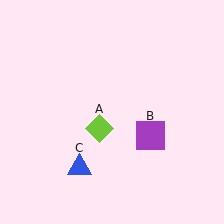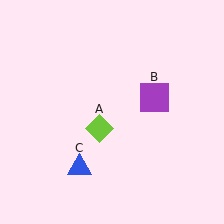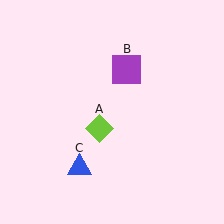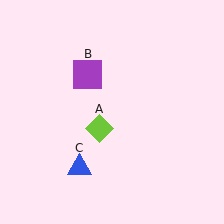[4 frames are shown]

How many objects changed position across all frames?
1 object changed position: purple square (object B).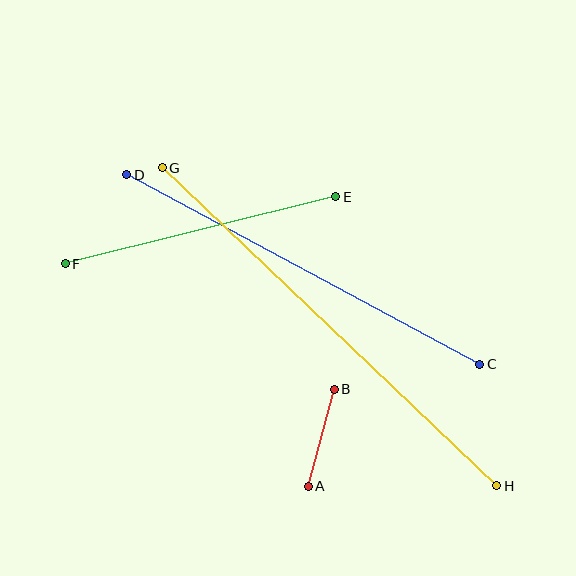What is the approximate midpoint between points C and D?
The midpoint is at approximately (303, 270) pixels.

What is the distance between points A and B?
The distance is approximately 100 pixels.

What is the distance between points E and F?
The distance is approximately 279 pixels.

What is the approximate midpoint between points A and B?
The midpoint is at approximately (321, 438) pixels.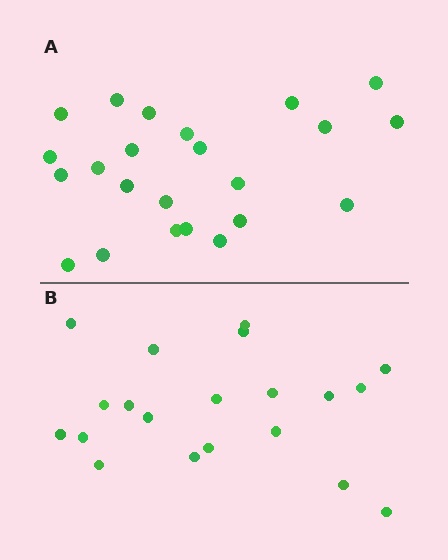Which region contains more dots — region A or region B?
Region A (the top region) has more dots.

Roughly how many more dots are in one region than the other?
Region A has just a few more — roughly 2 or 3 more dots than region B.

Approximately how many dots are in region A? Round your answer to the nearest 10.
About 20 dots. (The exact count is 23, which rounds to 20.)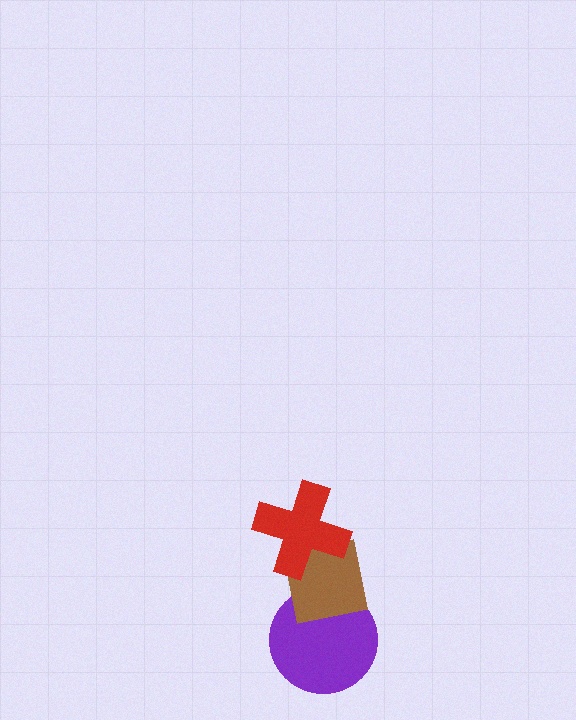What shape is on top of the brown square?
The red cross is on top of the brown square.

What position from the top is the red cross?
The red cross is 1st from the top.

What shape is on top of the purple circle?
The brown square is on top of the purple circle.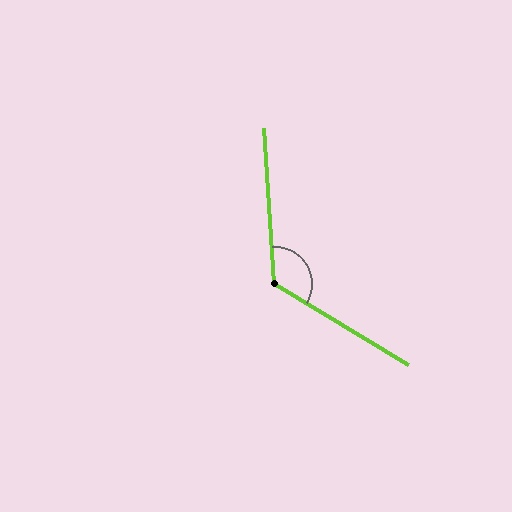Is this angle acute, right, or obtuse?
It is obtuse.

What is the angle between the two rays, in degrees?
Approximately 125 degrees.